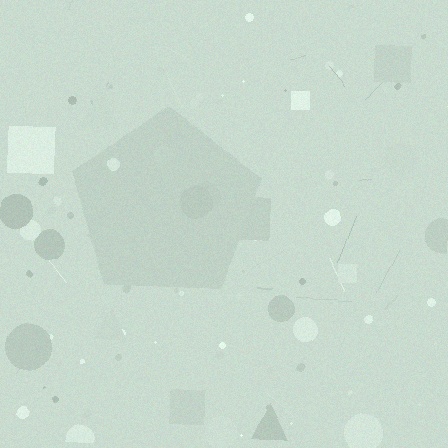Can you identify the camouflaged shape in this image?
The camouflaged shape is a pentagon.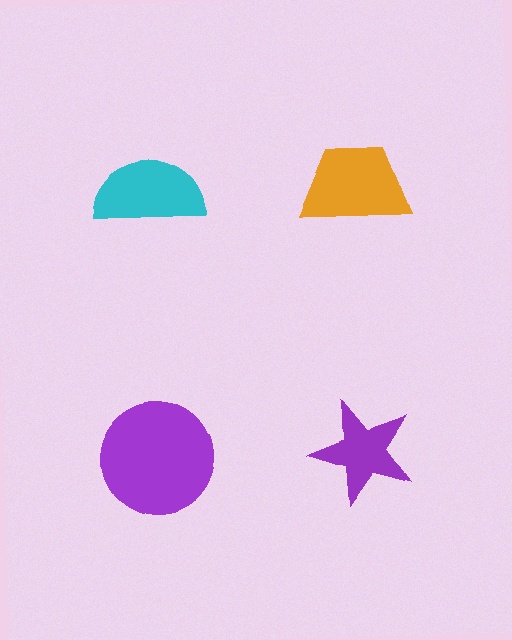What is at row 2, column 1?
A purple circle.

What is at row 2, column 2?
A purple star.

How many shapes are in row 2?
2 shapes.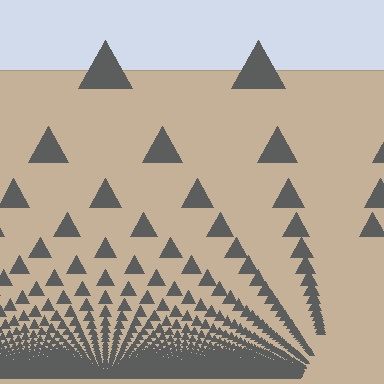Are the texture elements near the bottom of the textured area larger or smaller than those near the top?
Smaller. The gradient is inverted — elements near the bottom are smaller and denser.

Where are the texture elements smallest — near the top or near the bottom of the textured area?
Near the bottom.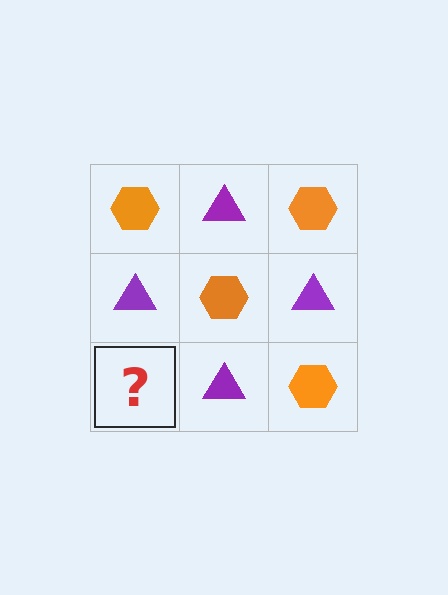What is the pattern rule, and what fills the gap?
The rule is that it alternates orange hexagon and purple triangle in a checkerboard pattern. The gap should be filled with an orange hexagon.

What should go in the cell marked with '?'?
The missing cell should contain an orange hexagon.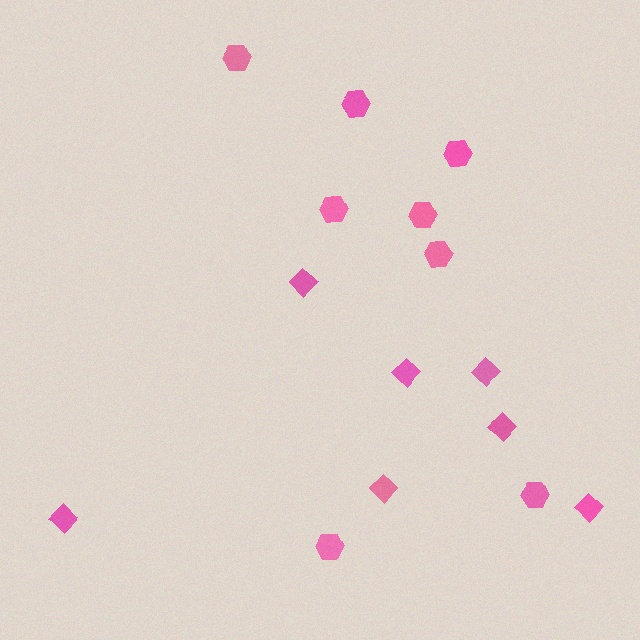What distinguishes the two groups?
There are 2 groups: one group of hexagons (8) and one group of diamonds (7).